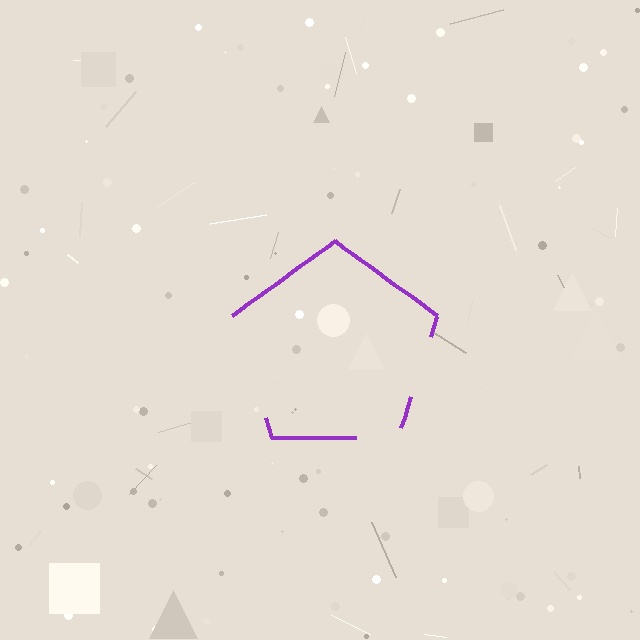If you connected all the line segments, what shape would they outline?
They would outline a pentagon.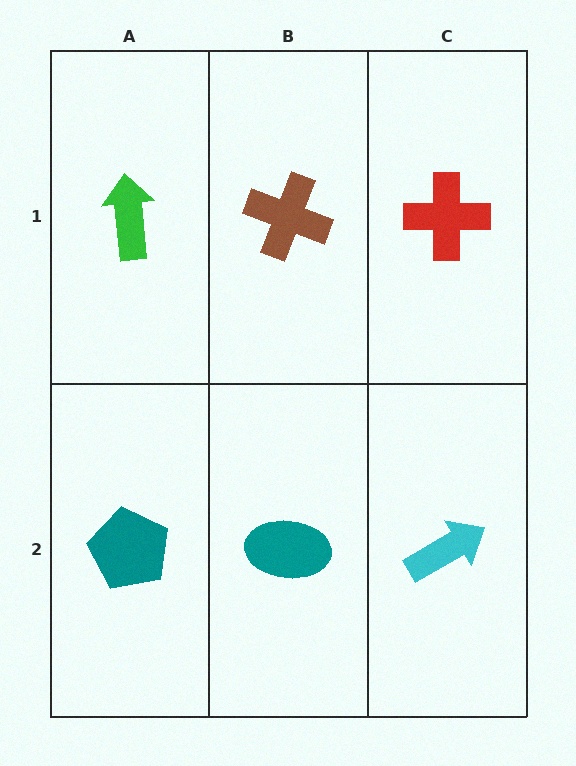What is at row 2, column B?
A teal ellipse.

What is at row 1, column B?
A brown cross.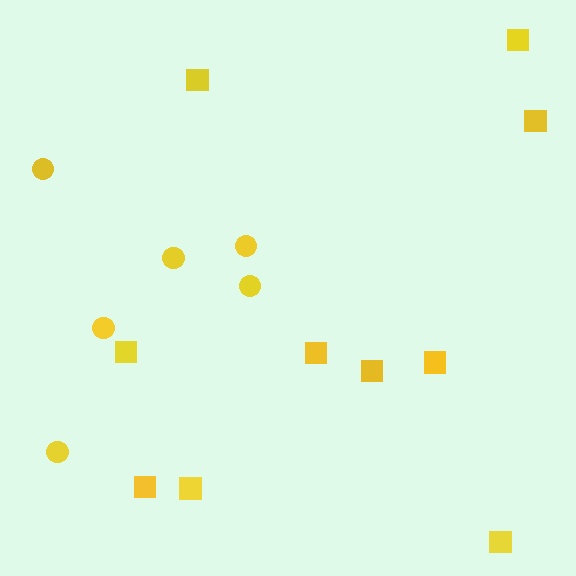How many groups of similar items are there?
There are 2 groups: one group of circles (6) and one group of squares (10).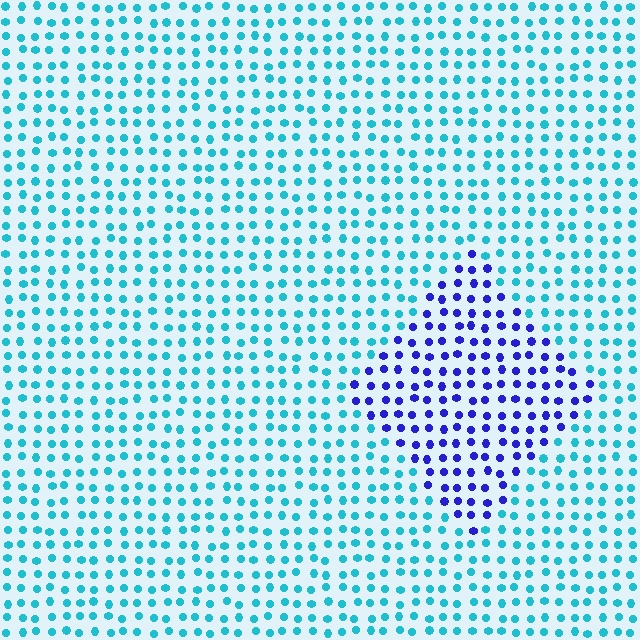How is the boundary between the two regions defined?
The boundary is defined purely by a slight shift in hue (about 57 degrees). Spacing, size, and orientation are identical on both sides.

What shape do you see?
I see a diamond.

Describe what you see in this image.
The image is filled with small cyan elements in a uniform arrangement. A diamond-shaped region is visible where the elements are tinted to a slightly different hue, forming a subtle color boundary.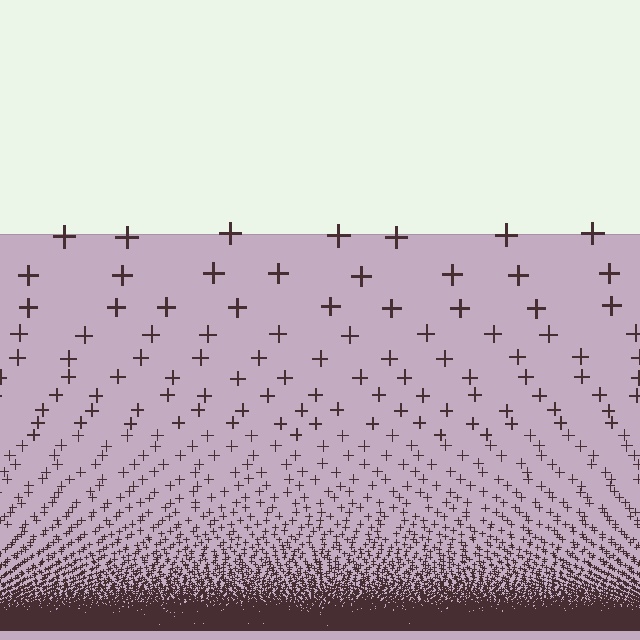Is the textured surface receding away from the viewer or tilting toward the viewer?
The surface appears to tilt toward the viewer. Texture elements get larger and sparser toward the top.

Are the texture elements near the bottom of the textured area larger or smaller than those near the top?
Smaller. The gradient is inverted — elements near the bottom are smaller and denser.